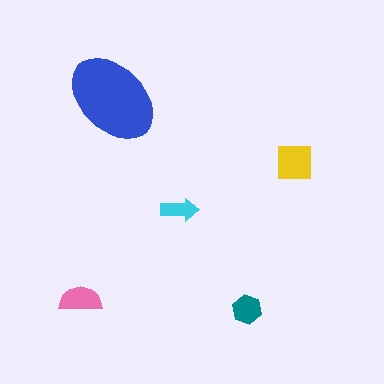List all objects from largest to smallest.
The blue ellipse, the yellow square, the pink semicircle, the teal hexagon, the cyan arrow.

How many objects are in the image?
There are 5 objects in the image.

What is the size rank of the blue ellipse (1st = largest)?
1st.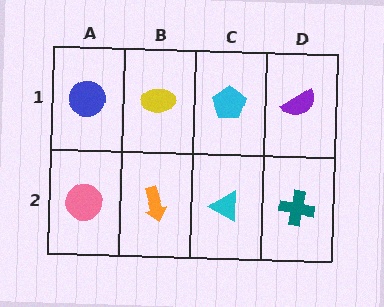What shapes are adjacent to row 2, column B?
A yellow ellipse (row 1, column B), a pink circle (row 2, column A), a cyan triangle (row 2, column C).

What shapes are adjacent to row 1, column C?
A cyan triangle (row 2, column C), a yellow ellipse (row 1, column B), a purple semicircle (row 1, column D).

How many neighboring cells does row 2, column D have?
2.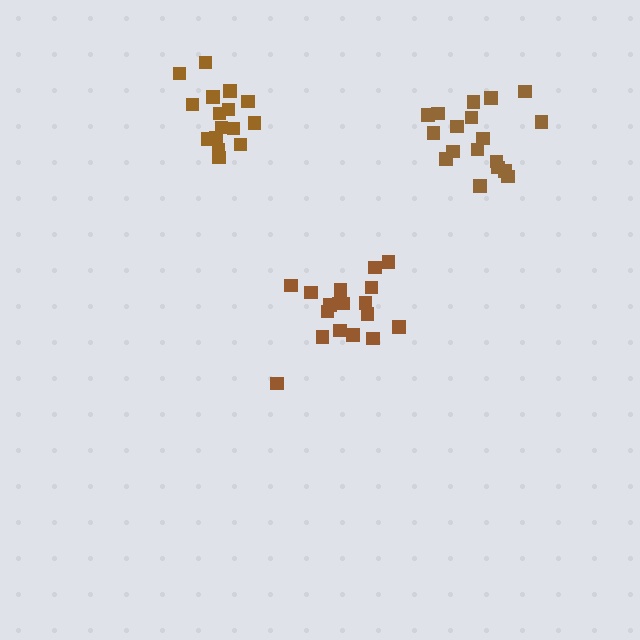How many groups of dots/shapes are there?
There are 3 groups.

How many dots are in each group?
Group 1: 18 dots, Group 2: 18 dots, Group 3: 16 dots (52 total).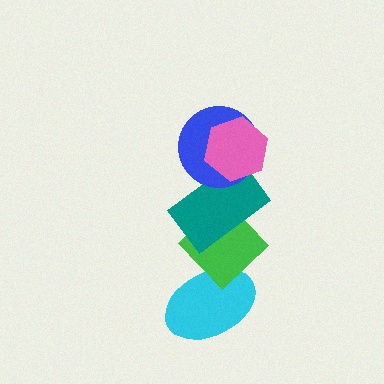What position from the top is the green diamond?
The green diamond is 4th from the top.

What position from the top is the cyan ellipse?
The cyan ellipse is 5th from the top.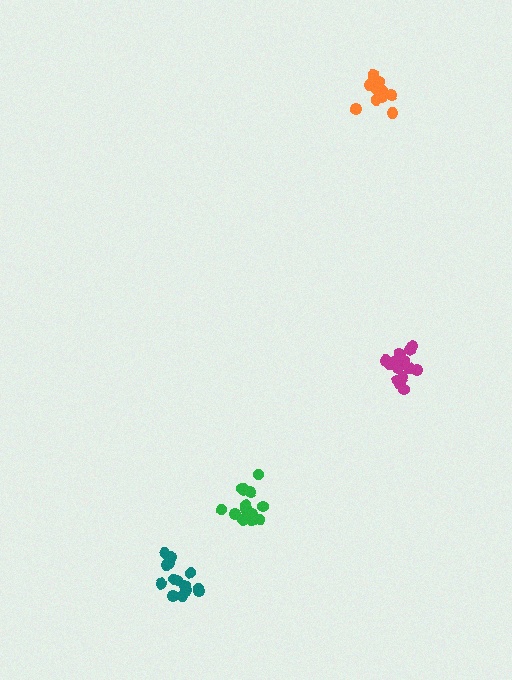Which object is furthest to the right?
The magenta cluster is rightmost.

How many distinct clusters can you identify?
There are 4 distinct clusters.